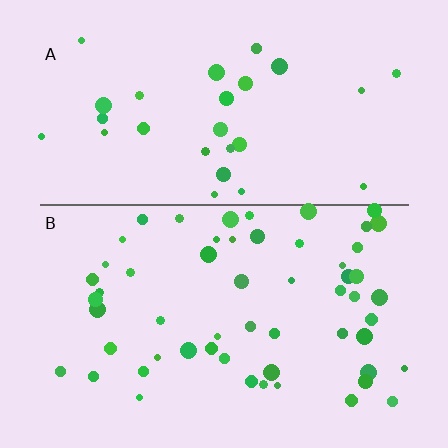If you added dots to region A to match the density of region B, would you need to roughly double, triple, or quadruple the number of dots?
Approximately double.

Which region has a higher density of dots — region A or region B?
B (the bottom).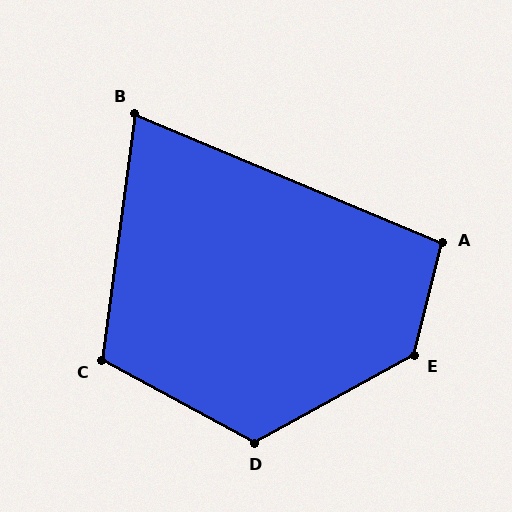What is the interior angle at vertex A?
Approximately 99 degrees (obtuse).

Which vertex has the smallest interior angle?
B, at approximately 75 degrees.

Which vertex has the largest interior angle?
E, at approximately 133 degrees.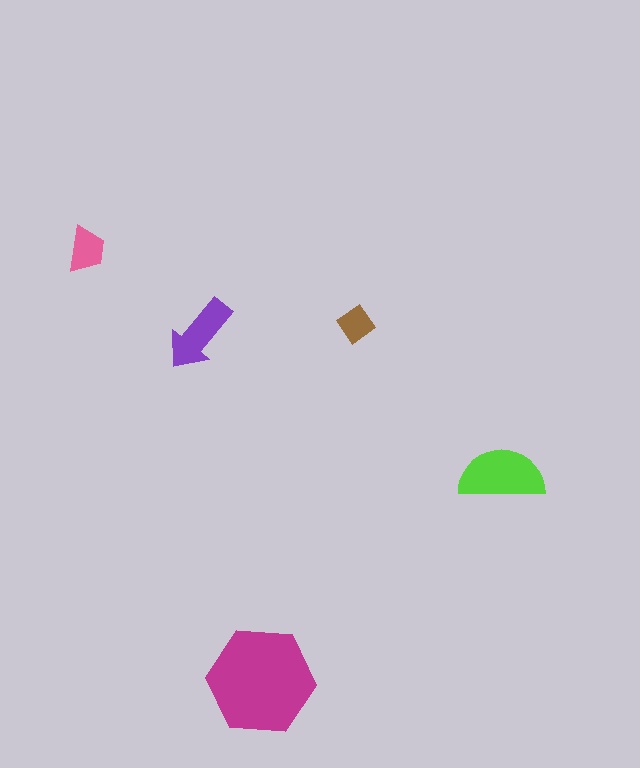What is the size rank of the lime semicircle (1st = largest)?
2nd.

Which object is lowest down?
The magenta hexagon is bottommost.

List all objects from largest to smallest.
The magenta hexagon, the lime semicircle, the purple arrow, the pink trapezoid, the brown diamond.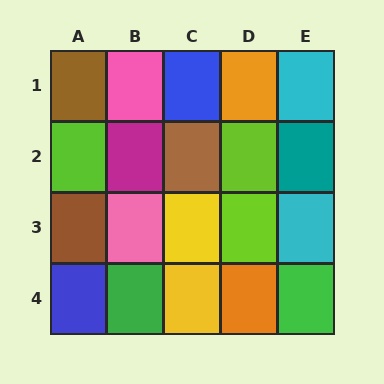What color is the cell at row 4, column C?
Yellow.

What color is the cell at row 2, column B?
Magenta.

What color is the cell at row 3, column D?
Lime.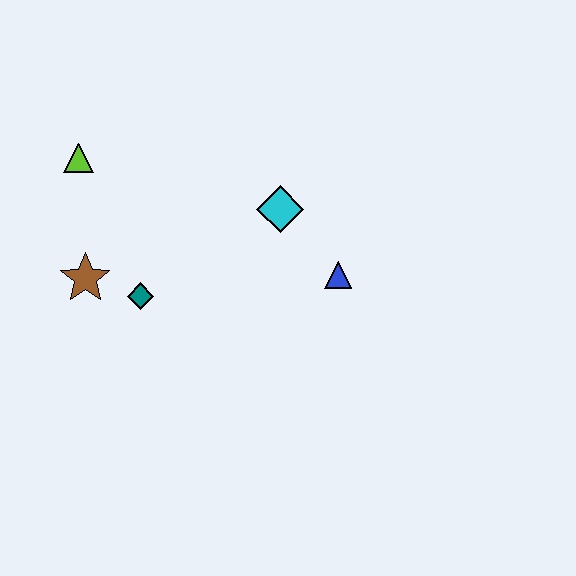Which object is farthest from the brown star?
The blue triangle is farthest from the brown star.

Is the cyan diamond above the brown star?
Yes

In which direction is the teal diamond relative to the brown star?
The teal diamond is to the right of the brown star.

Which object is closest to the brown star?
The teal diamond is closest to the brown star.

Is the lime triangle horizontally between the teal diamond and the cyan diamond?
No